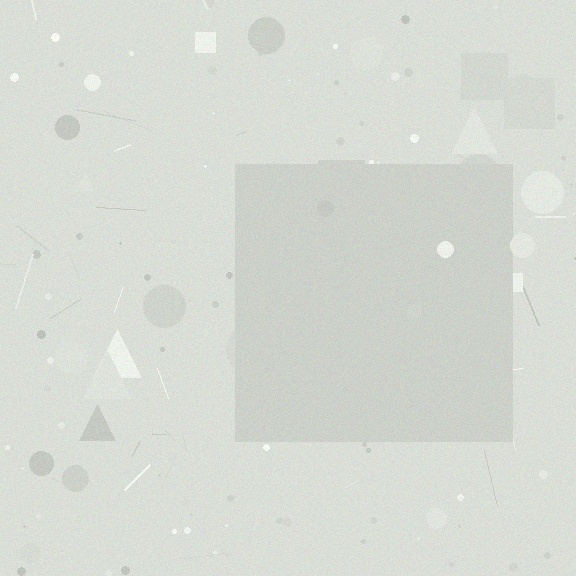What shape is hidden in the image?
A square is hidden in the image.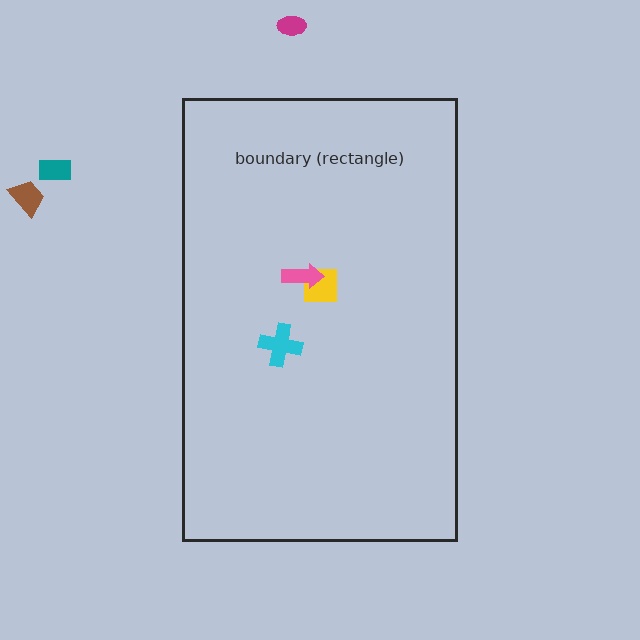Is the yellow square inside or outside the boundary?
Inside.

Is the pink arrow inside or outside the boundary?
Inside.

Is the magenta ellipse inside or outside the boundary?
Outside.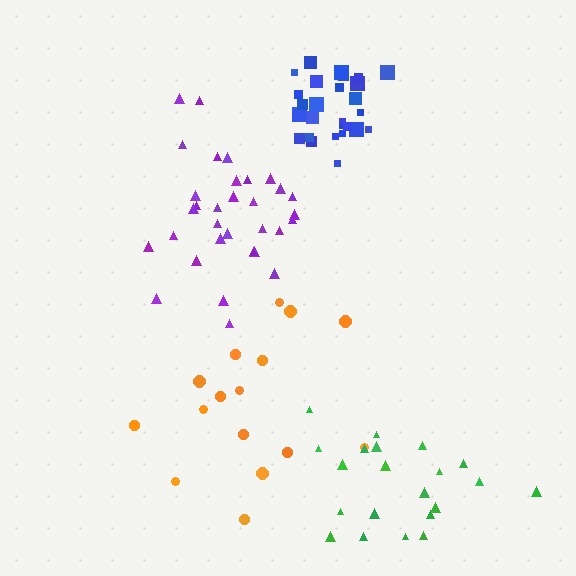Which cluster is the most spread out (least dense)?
Orange.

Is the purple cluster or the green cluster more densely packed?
Purple.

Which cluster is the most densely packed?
Blue.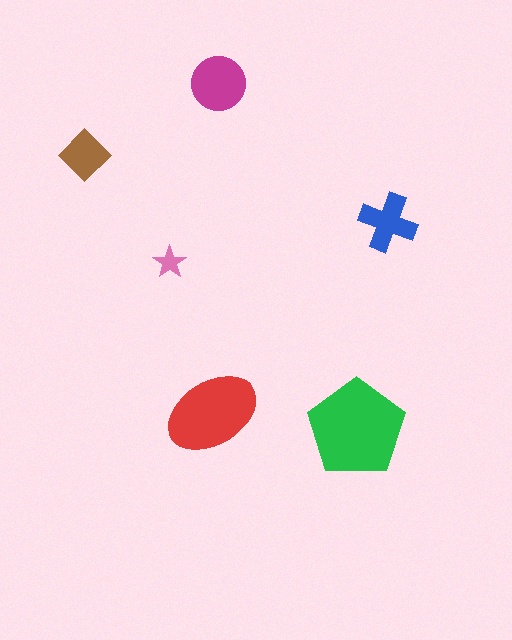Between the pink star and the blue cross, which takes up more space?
The blue cross.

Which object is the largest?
The green pentagon.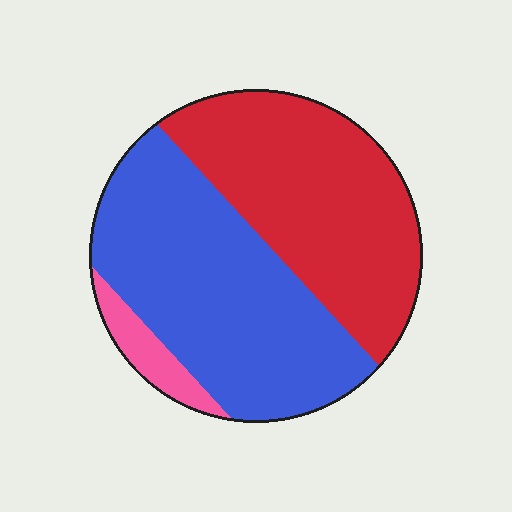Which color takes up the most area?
Blue, at roughly 50%.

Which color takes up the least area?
Pink, at roughly 5%.